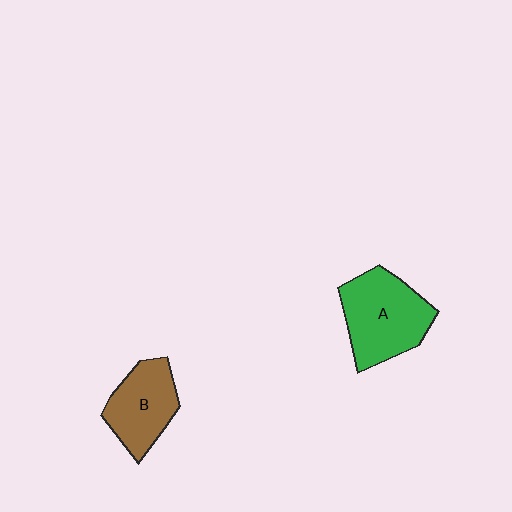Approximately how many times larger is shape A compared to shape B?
Approximately 1.3 times.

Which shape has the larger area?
Shape A (green).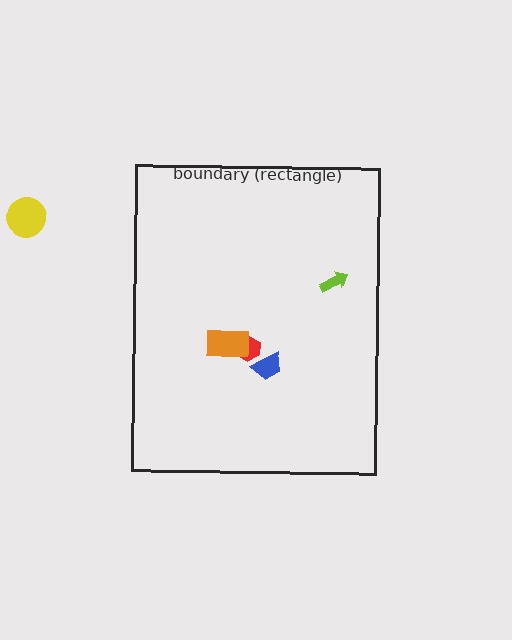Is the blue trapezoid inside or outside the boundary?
Inside.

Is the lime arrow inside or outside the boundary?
Inside.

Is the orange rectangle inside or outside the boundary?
Inside.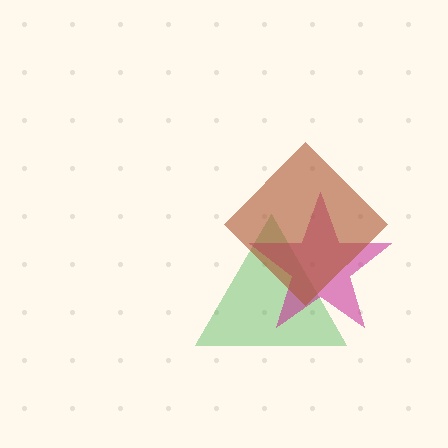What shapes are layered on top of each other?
The layered shapes are: a green triangle, a magenta star, a brown diamond.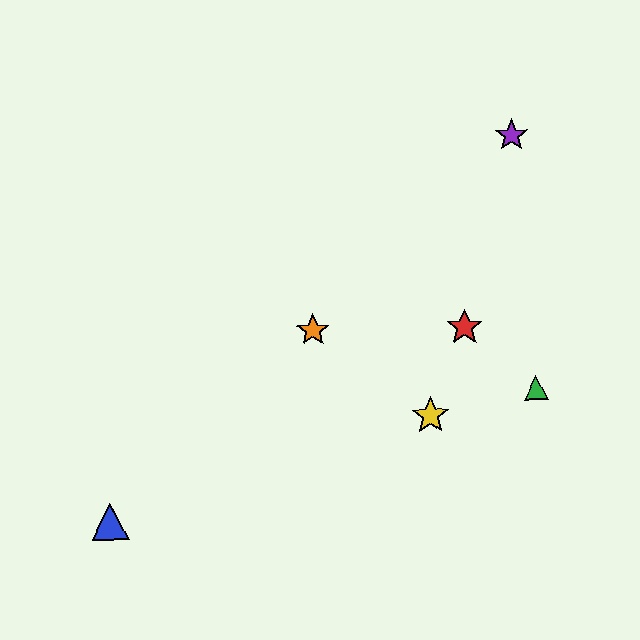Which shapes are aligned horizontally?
The red star, the orange star are aligned horizontally.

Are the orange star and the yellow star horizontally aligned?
No, the orange star is at y≈331 and the yellow star is at y≈415.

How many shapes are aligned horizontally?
2 shapes (the red star, the orange star) are aligned horizontally.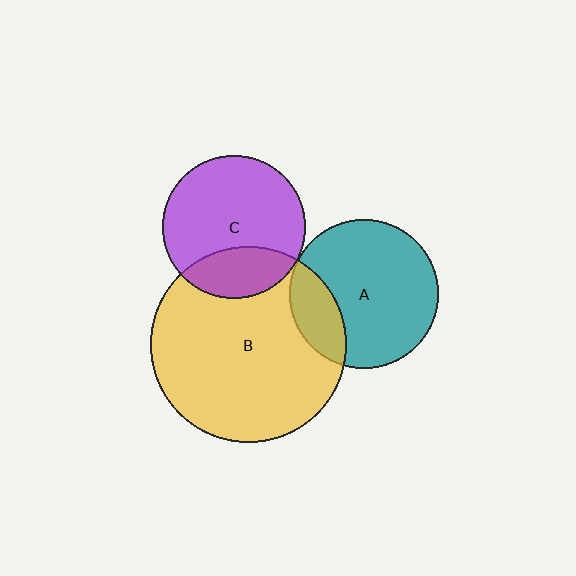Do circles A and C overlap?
Yes.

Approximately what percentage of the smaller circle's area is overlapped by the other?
Approximately 5%.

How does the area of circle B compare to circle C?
Approximately 1.9 times.